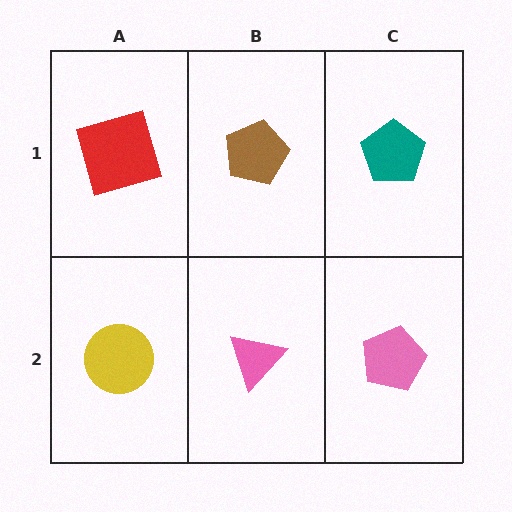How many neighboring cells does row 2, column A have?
2.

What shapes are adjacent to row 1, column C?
A pink pentagon (row 2, column C), a brown pentagon (row 1, column B).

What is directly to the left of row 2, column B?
A yellow circle.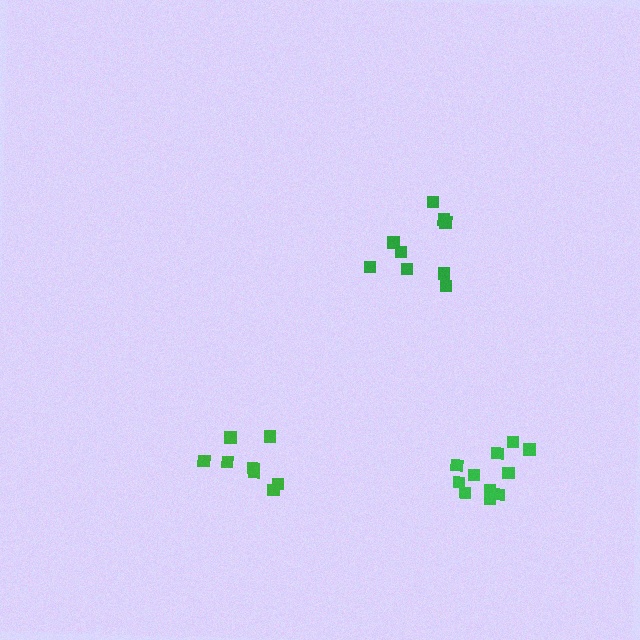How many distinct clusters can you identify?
There are 3 distinct clusters.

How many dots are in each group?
Group 1: 9 dots, Group 2: 8 dots, Group 3: 11 dots (28 total).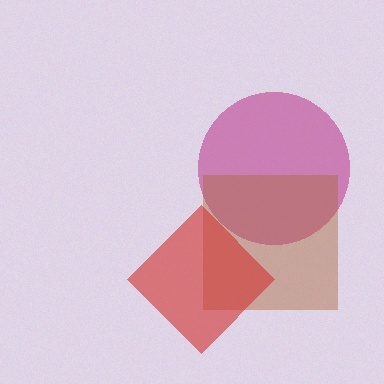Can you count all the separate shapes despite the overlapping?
Yes, there are 3 separate shapes.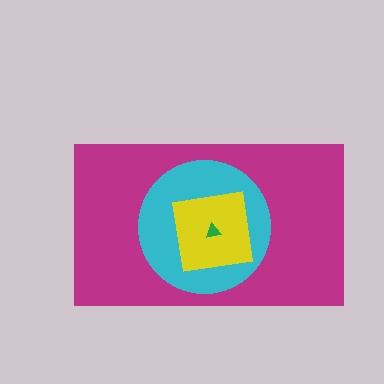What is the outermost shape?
The magenta rectangle.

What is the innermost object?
The green triangle.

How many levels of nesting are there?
4.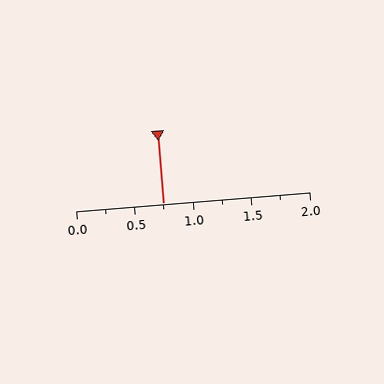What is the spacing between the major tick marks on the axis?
The major ticks are spaced 0.5 apart.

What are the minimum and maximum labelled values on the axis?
The axis runs from 0.0 to 2.0.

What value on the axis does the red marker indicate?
The marker indicates approximately 0.75.